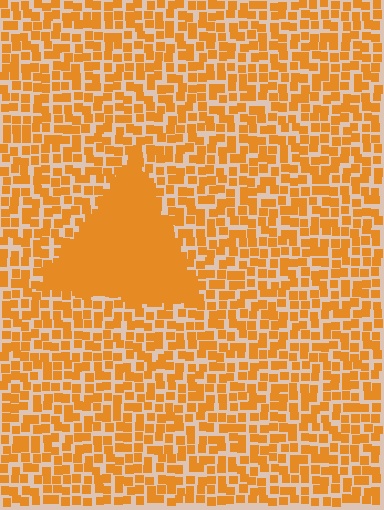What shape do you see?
I see a triangle.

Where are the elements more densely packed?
The elements are more densely packed inside the triangle boundary.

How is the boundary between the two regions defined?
The boundary is defined by a change in element density (approximately 2.8x ratio). All elements are the same color, size, and shape.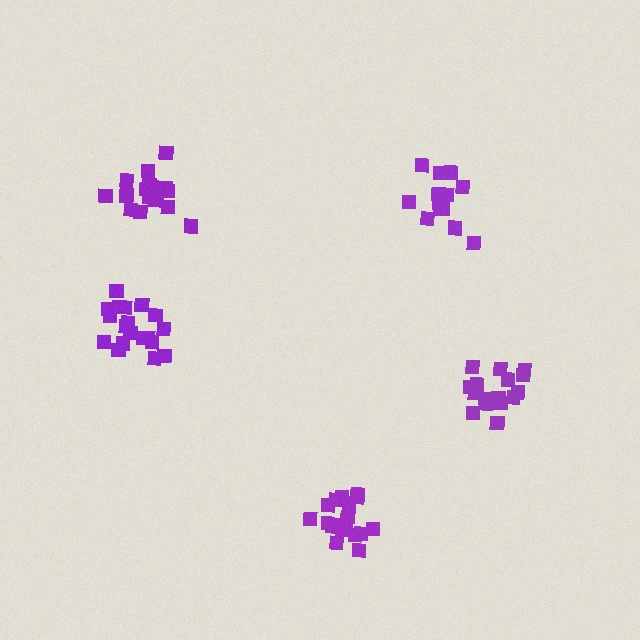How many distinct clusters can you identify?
There are 5 distinct clusters.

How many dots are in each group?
Group 1: 19 dots, Group 2: 19 dots, Group 3: 13 dots, Group 4: 19 dots, Group 5: 17 dots (87 total).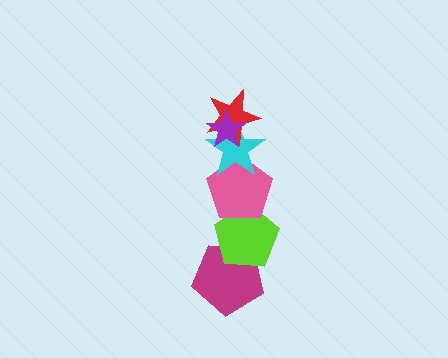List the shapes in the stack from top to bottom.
From top to bottom: the purple star, the red star, the cyan star, the pink pentagon, the lime pentagon, the magenta pentagon.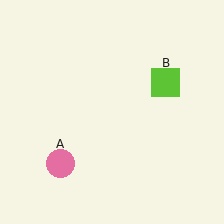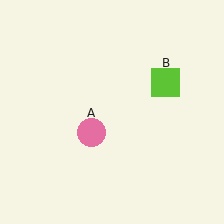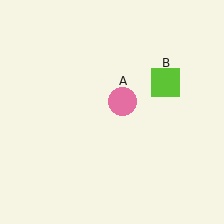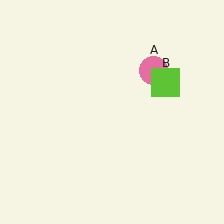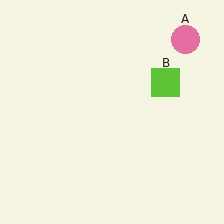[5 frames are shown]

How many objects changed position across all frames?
1 object changed position: pink circle (object A).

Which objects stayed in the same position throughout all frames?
Lime square (object B) remained stationary.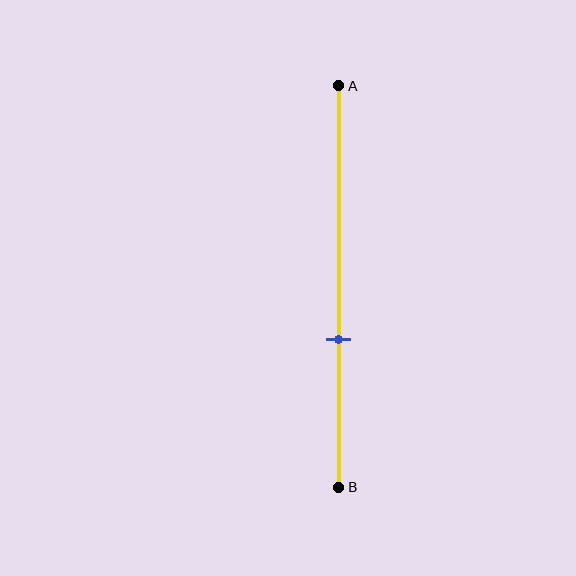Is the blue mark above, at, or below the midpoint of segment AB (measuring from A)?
The blue mark is below the midpoint of segment AB.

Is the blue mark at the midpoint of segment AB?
No, the mark is at about 65% from A, not at the 50% midpoint.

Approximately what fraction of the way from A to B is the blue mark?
The blue mark is approximately 65% of the way from A to B.